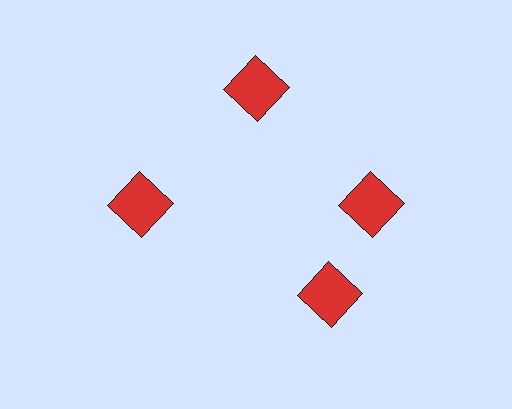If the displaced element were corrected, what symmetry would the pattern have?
It would have 4-fold rotational symmetry — the pattern would map onto itself every 90 degrees.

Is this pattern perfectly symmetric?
No. The 4 red squares are arranged in a ring, but one element near the 6 o'clock position is rotated out of alignment along the ring, breaking the 4-fold rotational symmetry.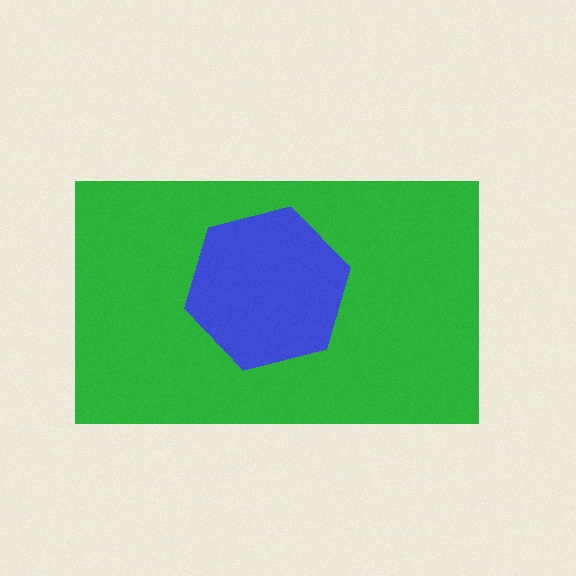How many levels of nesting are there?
2.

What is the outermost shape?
The green rectangle.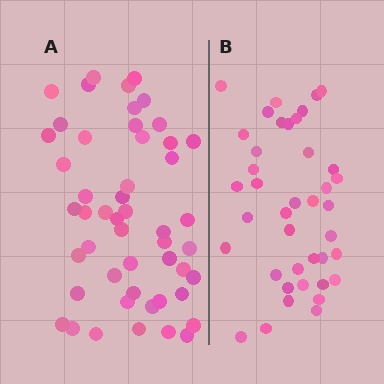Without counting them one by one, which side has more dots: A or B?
Region A (the left region) has more dots.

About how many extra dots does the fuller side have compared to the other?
Region A has roughly 10 or so more dots than region B.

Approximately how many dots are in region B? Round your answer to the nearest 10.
About 40 dots.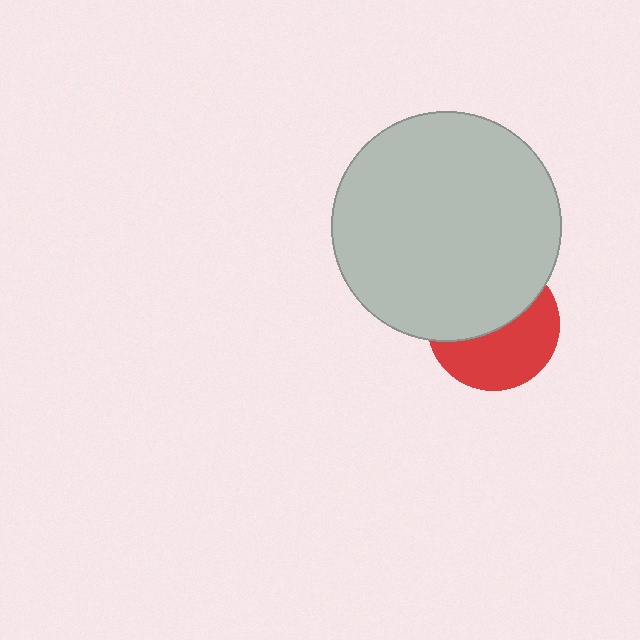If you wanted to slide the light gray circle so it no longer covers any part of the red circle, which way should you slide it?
Slide it up — that is the most direct way to separate the two shapes.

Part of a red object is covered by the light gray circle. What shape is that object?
It is a circle.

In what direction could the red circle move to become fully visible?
The red circle could move down. That would shift it out from behind the light gray circle entirely.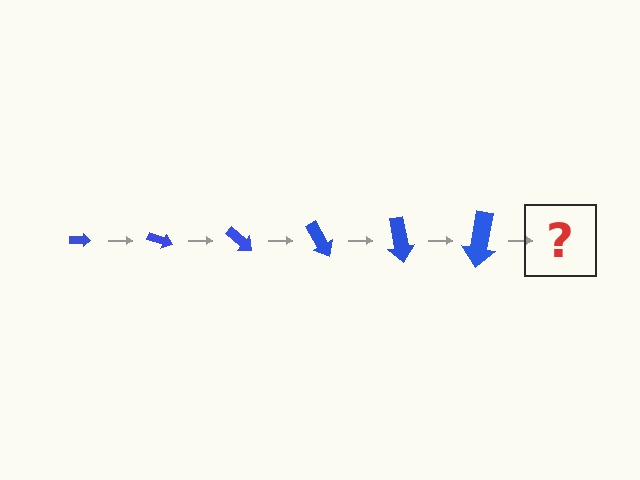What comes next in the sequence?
The next element should be an arrow, larger than the previous one and rotated 120 degrees from the start.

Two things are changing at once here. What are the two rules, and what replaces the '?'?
The two rules are that the arrow grows larger each step and it rotates 20 degrees each step. The '?' should be an arrow, larger than the previous one and rotated 120 degrees from the start.